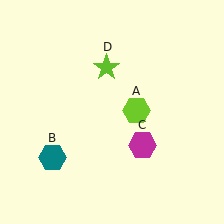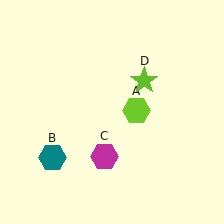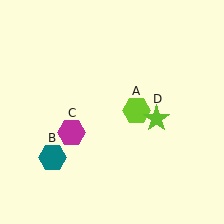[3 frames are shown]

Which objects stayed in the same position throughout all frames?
Lime hexagon (object A) and teal hexagon (object B) remained stationary.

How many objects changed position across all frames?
2 objects changed position: magenta hexagon (object C), lime star (object D).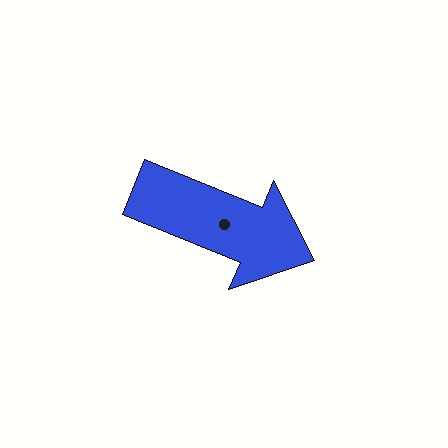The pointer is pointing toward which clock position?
Roughly 4 o'clock.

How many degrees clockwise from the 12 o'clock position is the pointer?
Approximately 112 degrees.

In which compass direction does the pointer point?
East.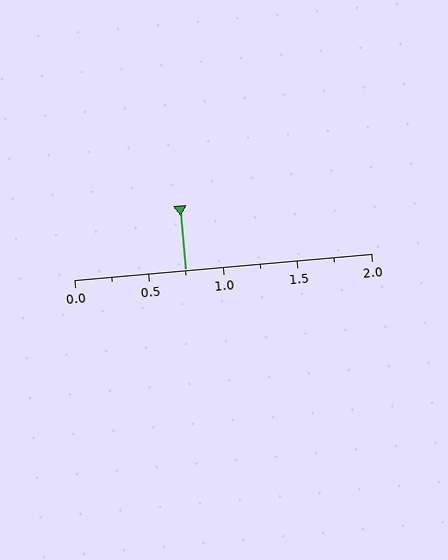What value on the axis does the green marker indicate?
The marker indicates approximately 0.75.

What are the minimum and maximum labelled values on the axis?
The axis runs from 0.0 to 2.0.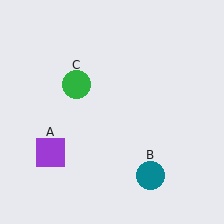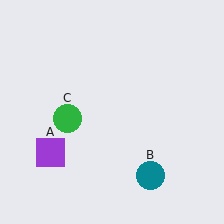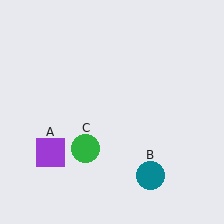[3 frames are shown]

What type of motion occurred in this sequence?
The green circle (object C) rotated counterclockwise around the center of the scene.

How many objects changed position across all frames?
1 object changed position: green circle (object C).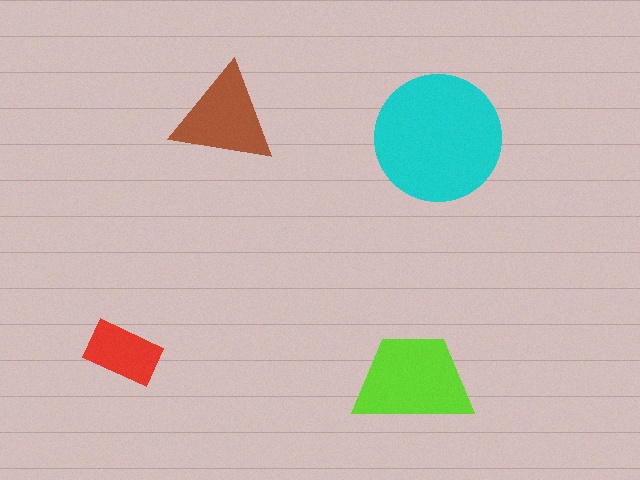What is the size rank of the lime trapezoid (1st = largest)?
2nd.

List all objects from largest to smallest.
The cyan circle, the lime trapezoid, the brown triangle, the red rectangle.